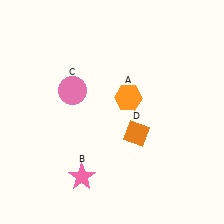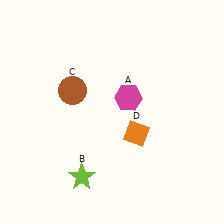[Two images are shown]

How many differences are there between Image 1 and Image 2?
There are 3 differences between the two images.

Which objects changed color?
A changed from orange to magenta. B changed from pink to lime. C changed from pink to brown.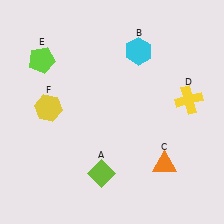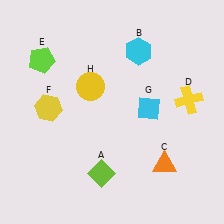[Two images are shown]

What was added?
A cyan diamond (G), a yellow circle (H) were added in Image 2.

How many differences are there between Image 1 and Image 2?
There are 2 differences between the two images.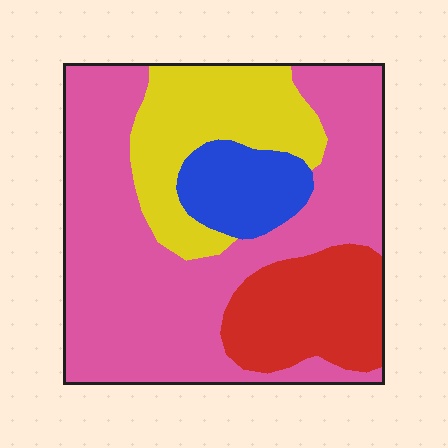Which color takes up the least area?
Blue, at roughly 10%.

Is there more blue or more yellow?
Yellow.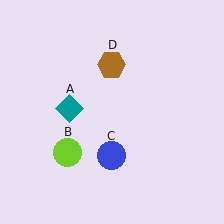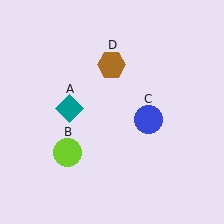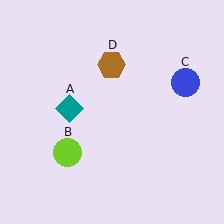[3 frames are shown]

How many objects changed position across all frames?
1 object changed position: blue circle (object C).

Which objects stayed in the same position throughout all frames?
Teal diamond (object A) and lime circle (object B) and brown hexagon (object D) remained stationary.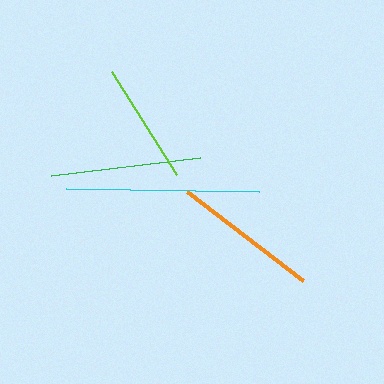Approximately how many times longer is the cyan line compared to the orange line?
The cyan line is approximately 1.3 times the length of the orange line.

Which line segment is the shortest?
The lime line is the shortest at approximately 122 pixels.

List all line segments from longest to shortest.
From longest to shortest: cyan, green, orange, lime.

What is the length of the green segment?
The green segment is approximately 151 pixels long.